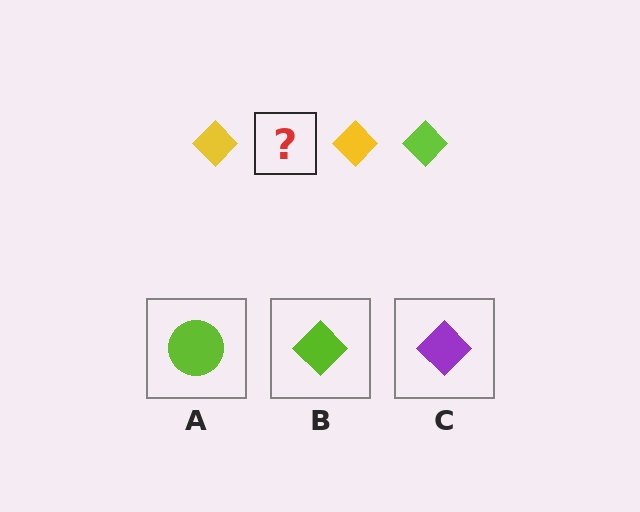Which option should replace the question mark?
Option B.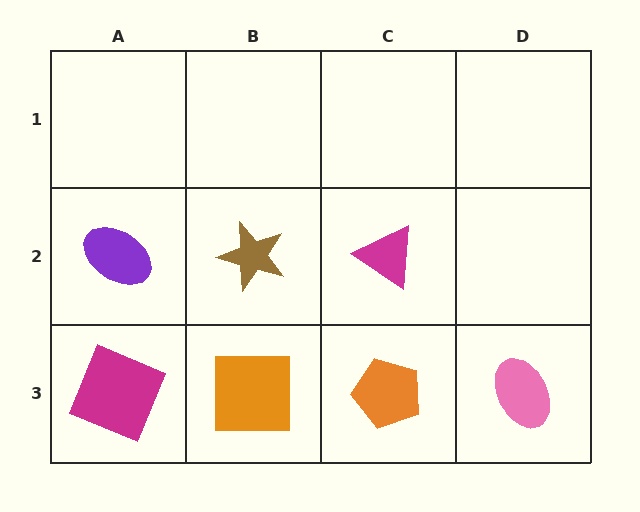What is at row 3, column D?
A pink ellipse.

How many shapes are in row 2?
3 shapes.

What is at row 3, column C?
An orange pentagon.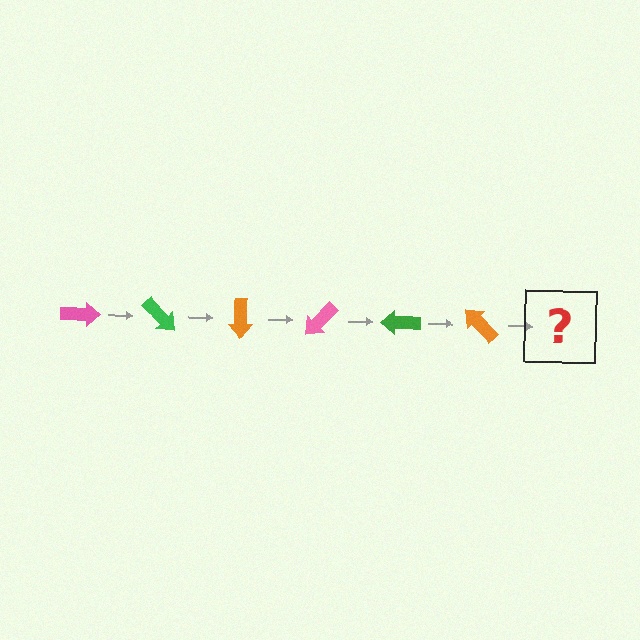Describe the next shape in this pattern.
It should be a pink arrow, rotated 270 degrees from the start.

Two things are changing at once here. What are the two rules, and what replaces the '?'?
The two rules are that it rotates 45 degrees each step and the color cycles through pink, green, and orange. The '?' should be a pink arrow, rotated 270 degrees from the start.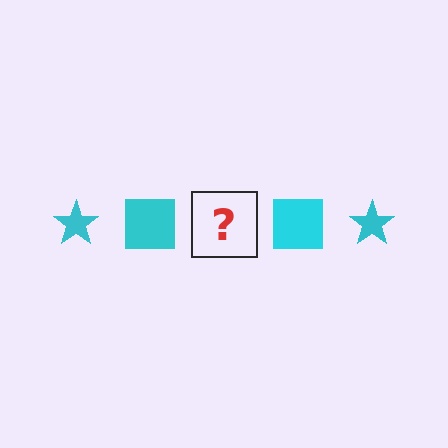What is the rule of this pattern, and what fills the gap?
The rule is that the pattern cycles through star, square shapes in cyan. The gap should be filled with a cyan star.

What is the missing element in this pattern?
The missing element is a cyan star.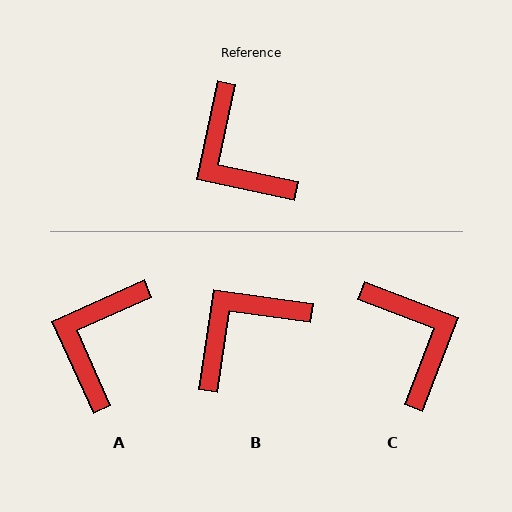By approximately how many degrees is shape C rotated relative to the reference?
Approximately 171 degrees counter-clockwise.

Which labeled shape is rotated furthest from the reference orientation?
C, about 171 degrees away.